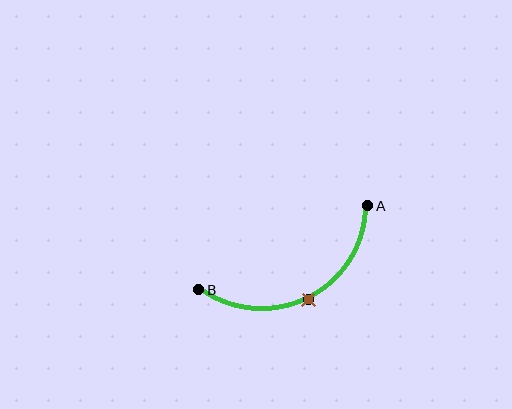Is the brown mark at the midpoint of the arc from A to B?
Yes. The brown mark lies on the arc at equal arc-length from both A and B — it is the arc midpoint.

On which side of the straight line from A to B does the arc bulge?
The arc bulges below the straight line connecting A and B.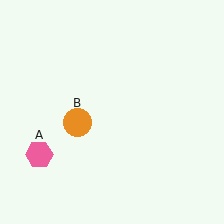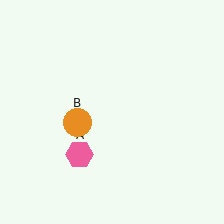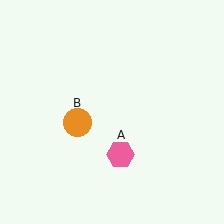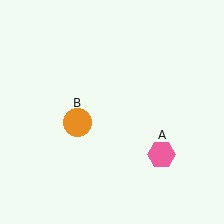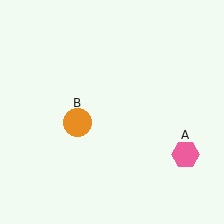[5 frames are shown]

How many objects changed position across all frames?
1 object changed position: pink hexagon (object A).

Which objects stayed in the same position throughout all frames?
Orange circle (object B) remained stationary.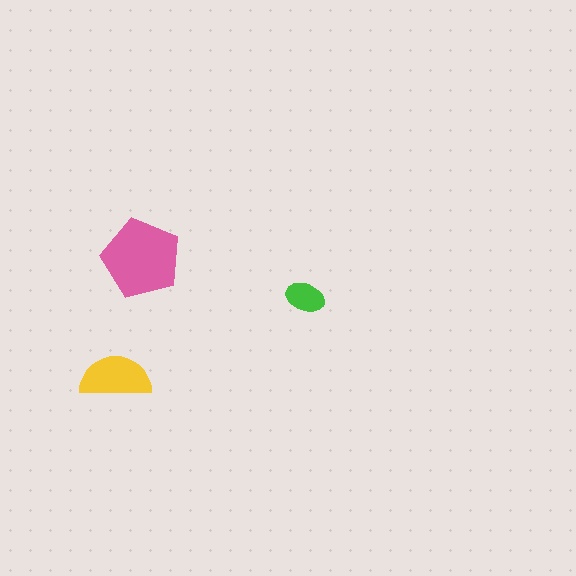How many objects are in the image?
There are 3 objects in the image.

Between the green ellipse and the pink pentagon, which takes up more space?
The pink pentagon.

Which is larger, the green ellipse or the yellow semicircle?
The yellow semicircle.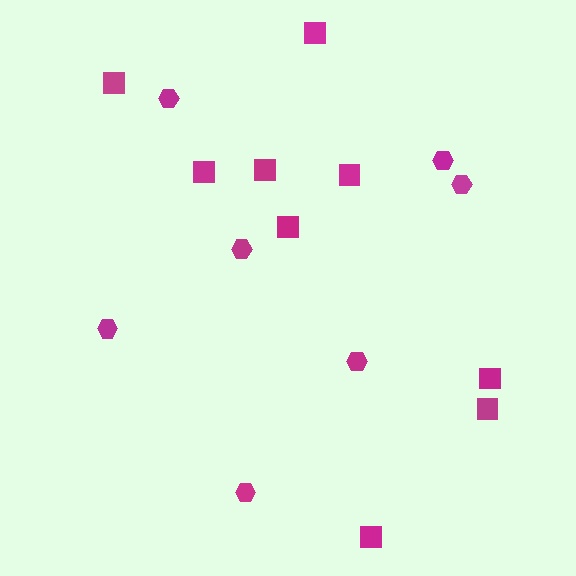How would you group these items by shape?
There are 2 groups: one group of squares (9) and one group of hexagons (7).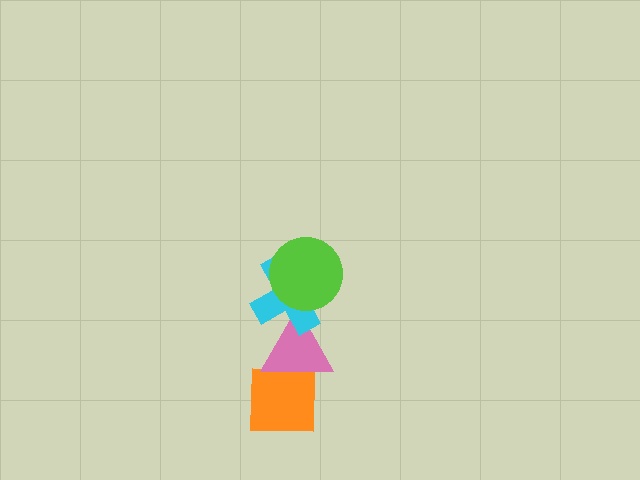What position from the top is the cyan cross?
The cyan cross is 2nd from the top.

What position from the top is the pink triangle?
The pink triangle is 3rd from the top.